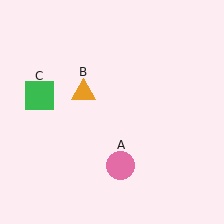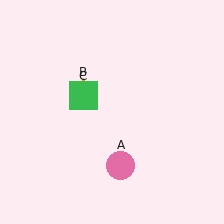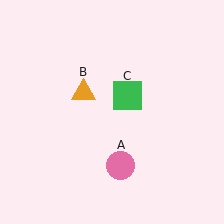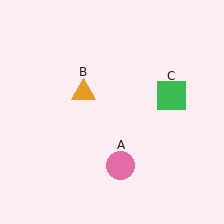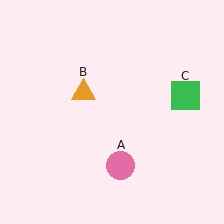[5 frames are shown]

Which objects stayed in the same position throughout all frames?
Pink circle (object A) and orange triangle (object B) remained stationary.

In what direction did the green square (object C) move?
The green square (object C) moved right.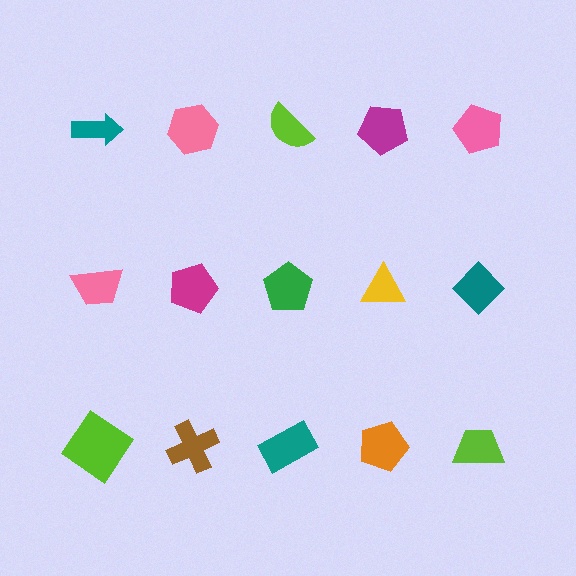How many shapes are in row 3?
5 shapes.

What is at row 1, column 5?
A pink pentagon.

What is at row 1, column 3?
A lime semicircle.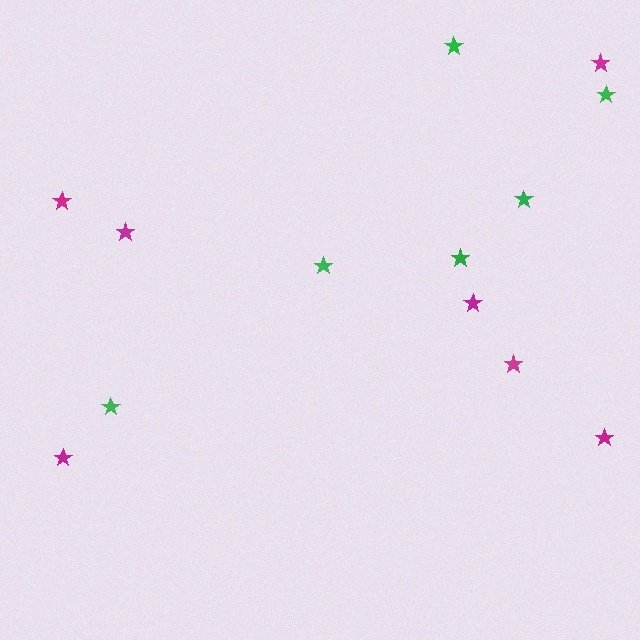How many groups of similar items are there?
There are 2 groups: one group of magenta stars (7) and one group of green stars (6).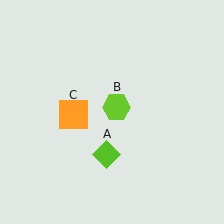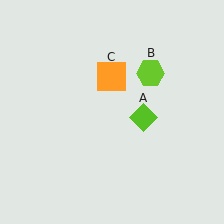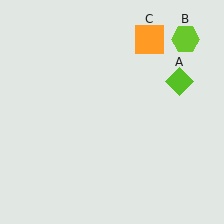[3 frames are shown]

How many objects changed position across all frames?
3 objects changed position: lime diamond (object A), lime hexagon (object B), orange square (object C).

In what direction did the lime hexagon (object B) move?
The lime hexagon (object B) moved up and to the right.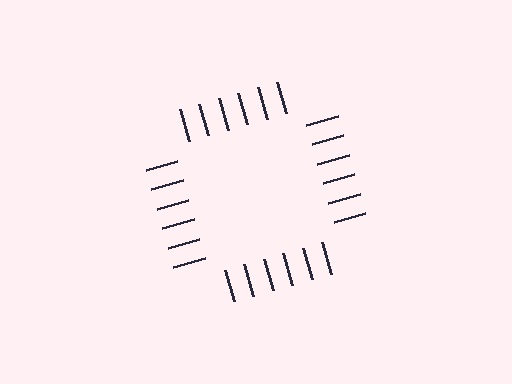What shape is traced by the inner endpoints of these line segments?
An illusory square — the line segments terminate on its edges but no continuous stroke is drawn.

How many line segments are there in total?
24 — 6 along each of the 4 edges.